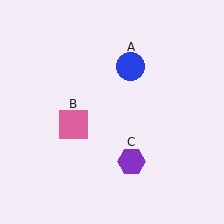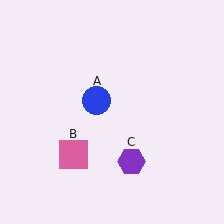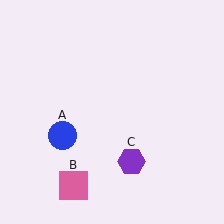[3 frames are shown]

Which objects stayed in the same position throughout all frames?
Purple hexagon (object C) remained stationary.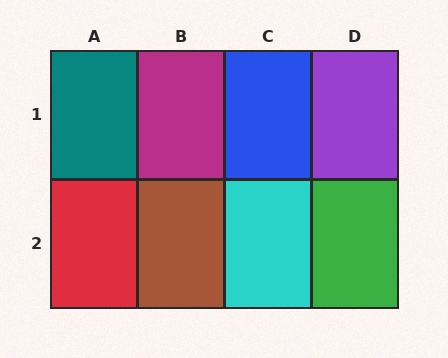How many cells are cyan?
1 cell is cyan.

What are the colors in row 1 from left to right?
Teal, magenta, blue, purple.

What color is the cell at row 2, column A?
Red.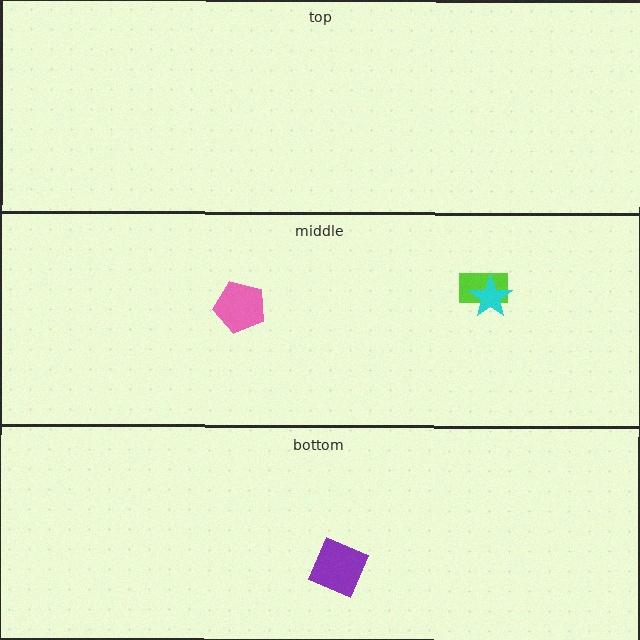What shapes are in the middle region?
The lime rectangle, the pink pentagon, the cyan star.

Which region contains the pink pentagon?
The middle region.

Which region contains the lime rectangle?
The middle region.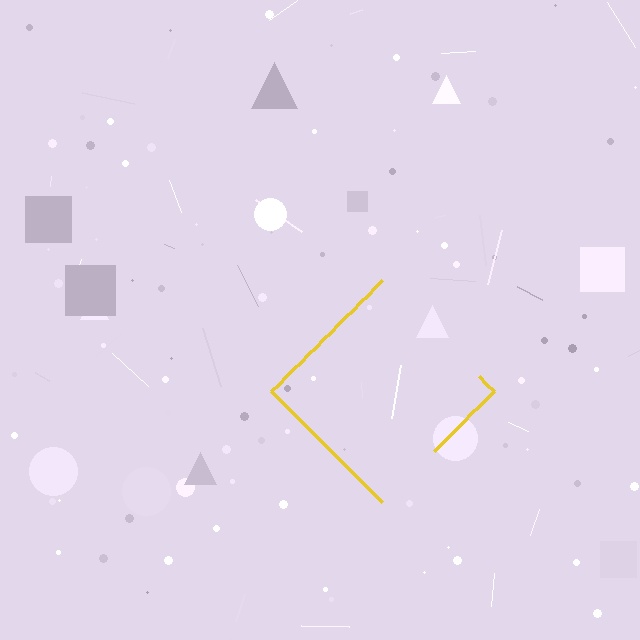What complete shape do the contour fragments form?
The contour fragments form a diamond.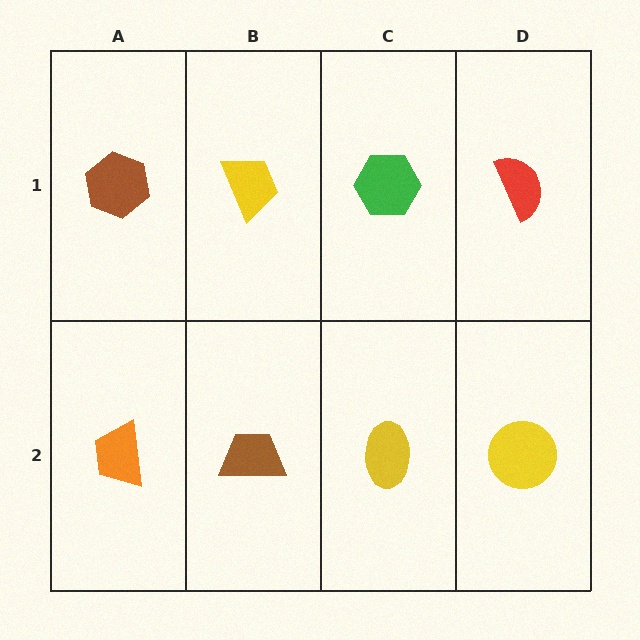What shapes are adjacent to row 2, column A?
A brown hexagon (row 1, column A), a brown trapezoid (row 2, column B).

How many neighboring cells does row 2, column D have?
2.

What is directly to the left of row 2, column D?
A yellow ellipse.